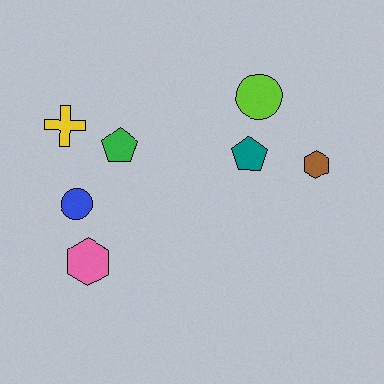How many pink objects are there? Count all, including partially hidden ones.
There is 1 pink object.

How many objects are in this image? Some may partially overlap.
There are 7 objects.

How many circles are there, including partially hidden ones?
There are 2 circles.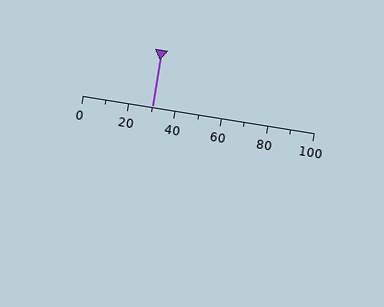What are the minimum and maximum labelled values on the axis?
The axis runs from 0 to 100.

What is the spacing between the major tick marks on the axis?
The major ticks are spaced 20 apart.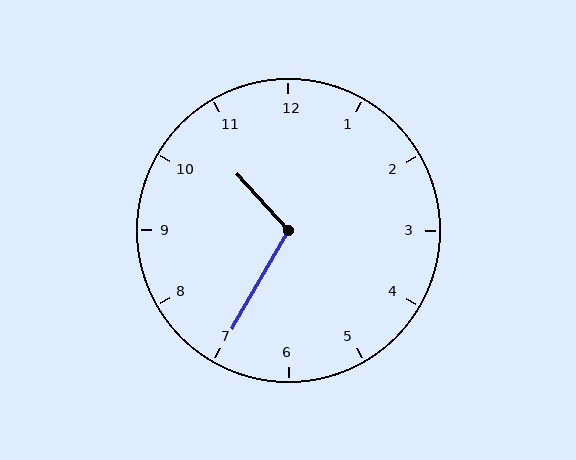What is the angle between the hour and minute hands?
Approximately 108 degrees.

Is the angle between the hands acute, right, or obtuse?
It is obtuse.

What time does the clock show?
10:35.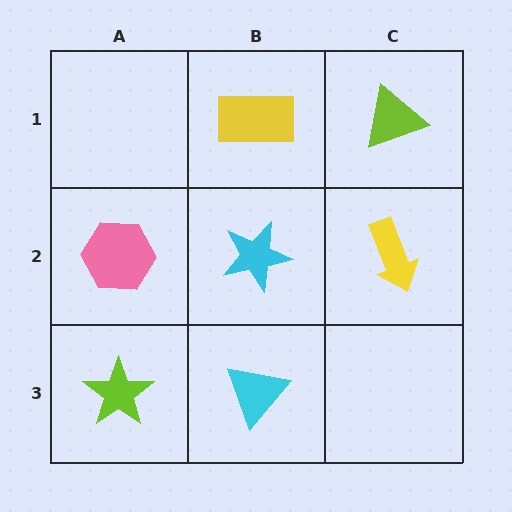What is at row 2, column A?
A pink hexagon.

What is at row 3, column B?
A cyan triangle.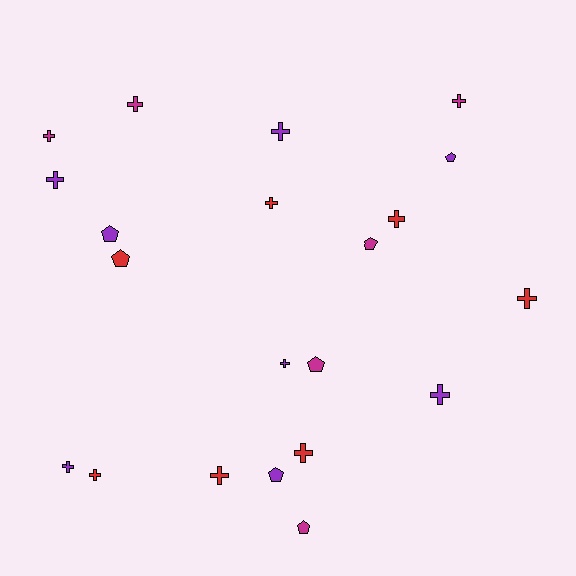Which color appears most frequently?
Purple, with 8 objects.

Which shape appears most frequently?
Cross, with 14 objects.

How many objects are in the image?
There are 21 objects.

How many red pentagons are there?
There is 1 red pentagon.